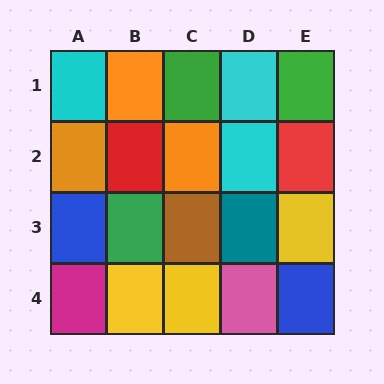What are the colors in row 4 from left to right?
Magenta, yellow, yellow, pink, blue.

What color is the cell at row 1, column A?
Cyan.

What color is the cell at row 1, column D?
Cyan.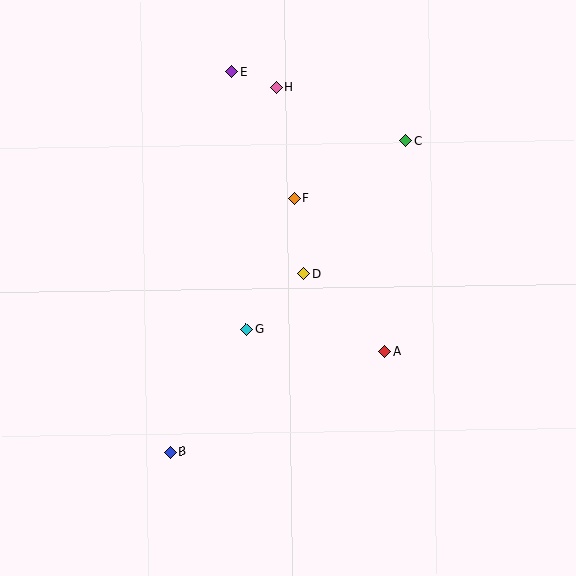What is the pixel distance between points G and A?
The distance between G and A is 140 pixels.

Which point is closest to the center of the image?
Point D at (303, 274) is closest to the center.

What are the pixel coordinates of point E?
Point E is at (232, 71).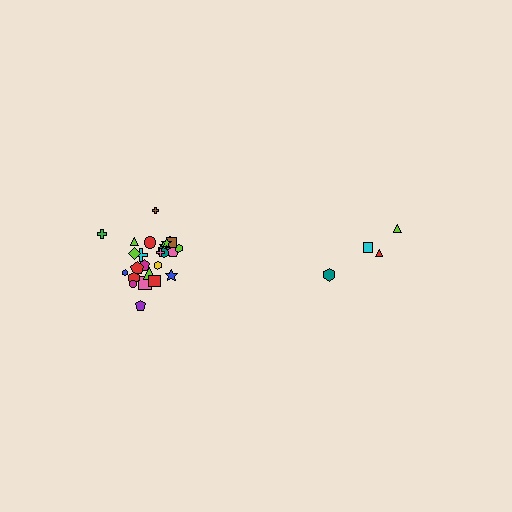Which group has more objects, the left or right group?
The left group.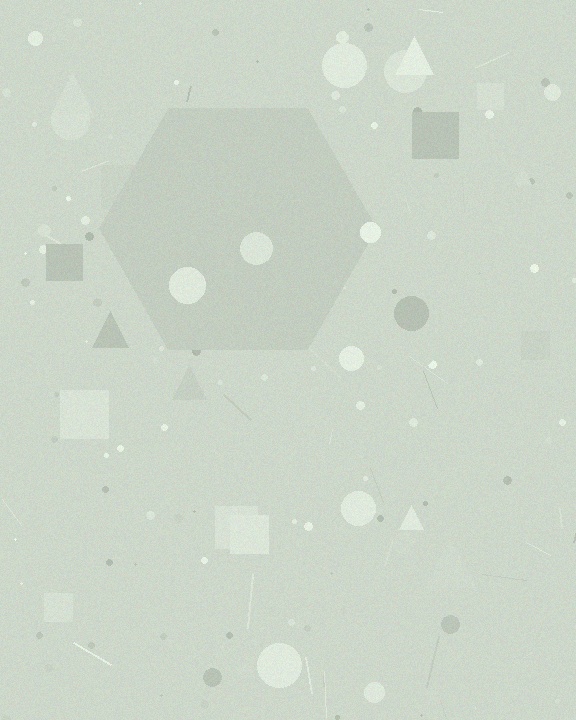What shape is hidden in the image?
A hexagon is hidden in the image.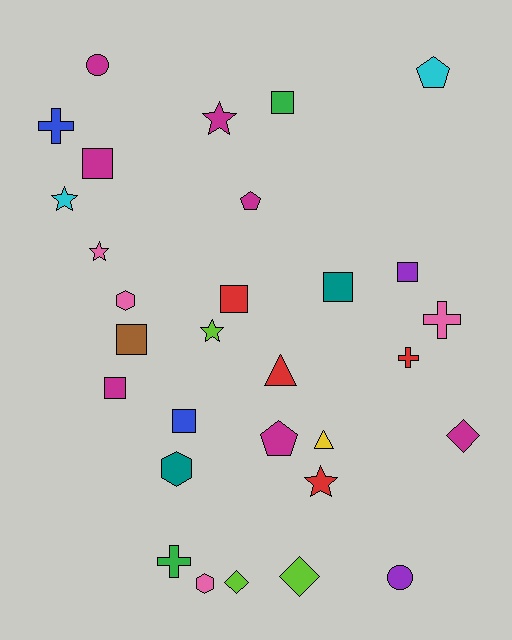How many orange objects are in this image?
There are no orange objects.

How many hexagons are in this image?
There are 3 hexagons.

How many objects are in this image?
There are 30 objects.